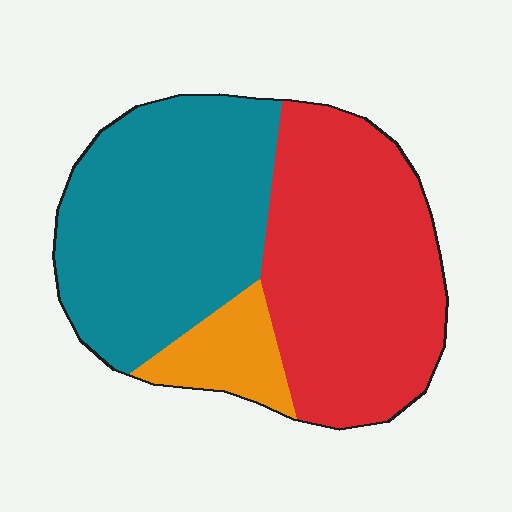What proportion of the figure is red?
Red covers 46% of the figure.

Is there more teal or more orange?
Teal.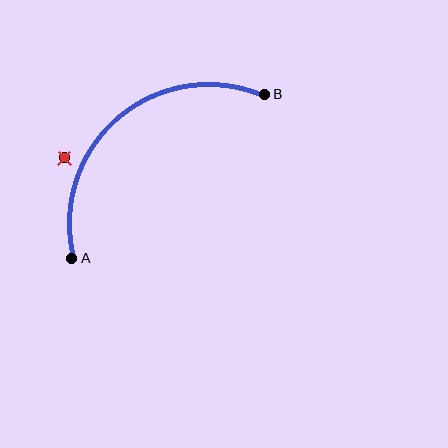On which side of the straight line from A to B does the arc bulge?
The arc bulges above and to the left of the straight line connecting A and B.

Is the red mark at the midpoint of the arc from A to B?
No — the red mark does not lie on the arc at all. It sits slightly outside the curve.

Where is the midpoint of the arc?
The arc midpoint is the point on the curve farthest from the straight line joining A and B. It sits above and to the left of that line.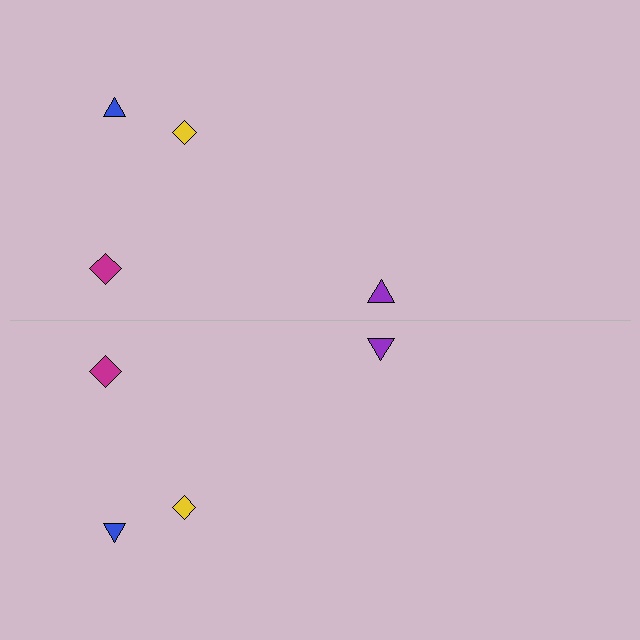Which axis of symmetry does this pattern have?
The pattern has a horizontal axis of symmetry running through the center of the image.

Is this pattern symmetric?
Yes, this pattern has bilateral (reflection) symmetry.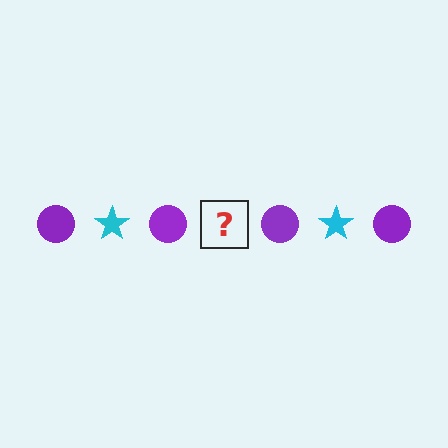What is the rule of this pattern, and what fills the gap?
The rule is that the pattern alternates between purple circle and cyan star. The gap should be filled with a cyan star.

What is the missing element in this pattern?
The missing element is a cyan star.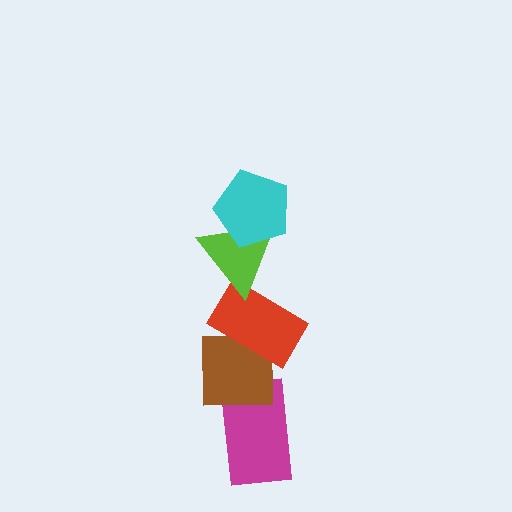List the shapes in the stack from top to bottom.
From top to bottom: the cyan pentagon, the lime triangle, the red rectangle, the brown square, the magenta rectangle.